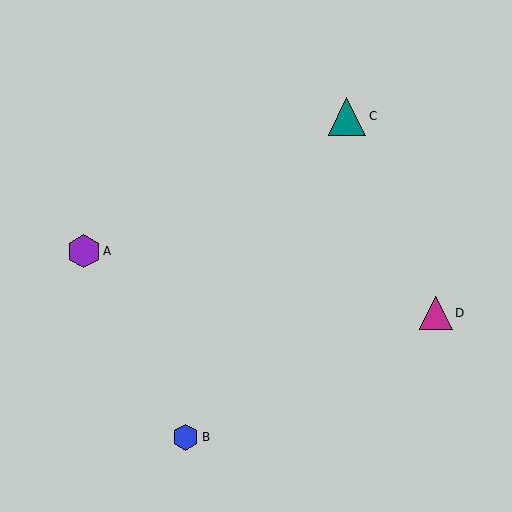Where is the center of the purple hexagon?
The center of the purple hexagon is at (84, 251).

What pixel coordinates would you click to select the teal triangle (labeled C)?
Click at (347, 116) to select the teal triangle C.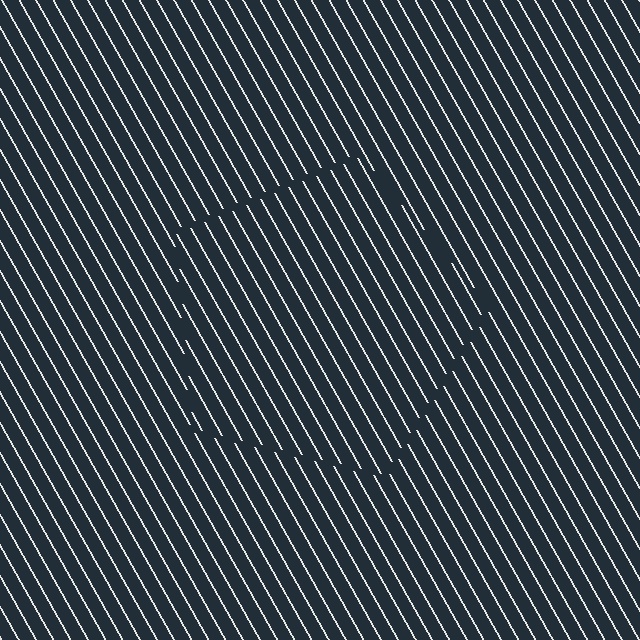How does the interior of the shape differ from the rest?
The interior of the shape contains the same grating, shifted by half a period — the contour is defined by the phase discontinuity where line-ends from the inner and outer gratings abut.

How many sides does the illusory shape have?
5 sides — the line-ends trace a pentagon.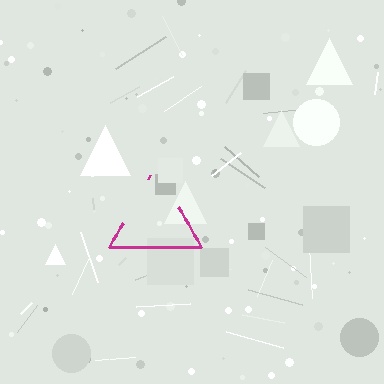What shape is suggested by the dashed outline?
The dashed outline suggests a triangle.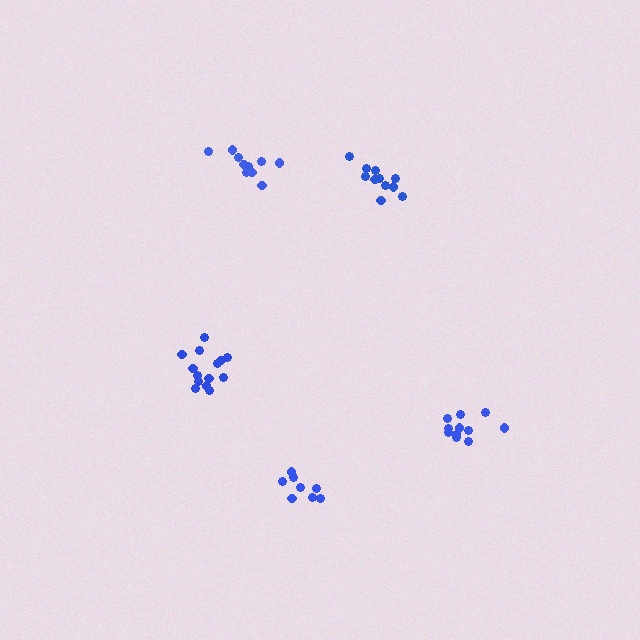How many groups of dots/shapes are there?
There are 5 groups.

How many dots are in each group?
Group 1: 14 dots, Group 2: 10 dots, Group 3: 8 dots, Group 4: 12 dots, Group 5: 11 dots (55 total).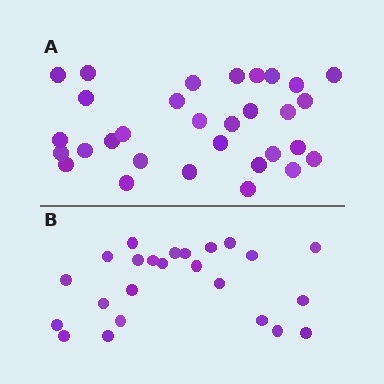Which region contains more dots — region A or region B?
Region A (the top region) has more dots.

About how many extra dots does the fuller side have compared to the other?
Region A has roughly 8 or so more dots than region B.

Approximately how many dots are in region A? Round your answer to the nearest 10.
About 30 dots. (The exact count is 31, which rounds to 30.)